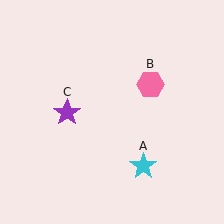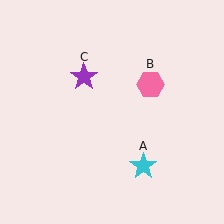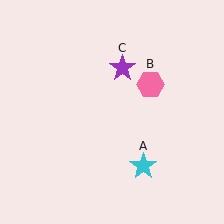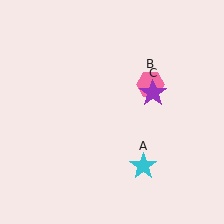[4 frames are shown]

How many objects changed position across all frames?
1 object changed position: purple star (object C).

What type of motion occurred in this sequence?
The purple star (object C) rotated clockwise around the center of the scene.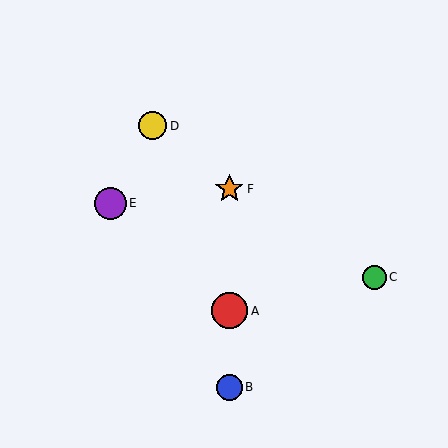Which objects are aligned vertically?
Objects A, B, F are aligned vertically.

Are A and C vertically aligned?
No, A is at x≈229 and C is at x≈374.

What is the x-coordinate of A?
Object A is at x≈229.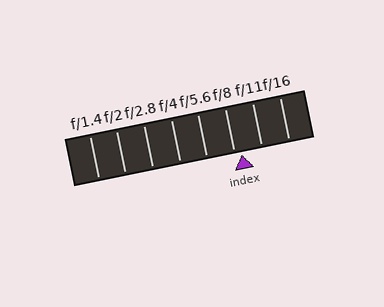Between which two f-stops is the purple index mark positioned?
The index mark is between f/8 and f/11.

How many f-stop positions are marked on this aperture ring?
There are 8 f-stop positions marked.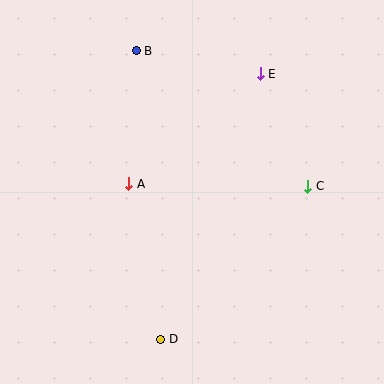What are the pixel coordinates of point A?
Point A is at (129, 184).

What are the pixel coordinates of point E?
Point E is at (260, 74).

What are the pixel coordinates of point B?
Point B is at (136, 51).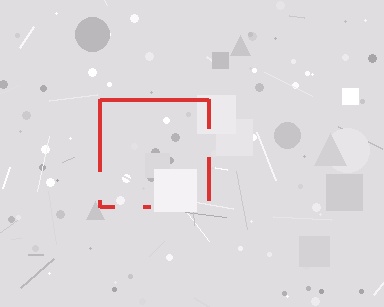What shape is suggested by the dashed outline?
The dashed outline suggests a square.